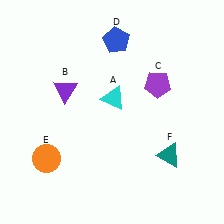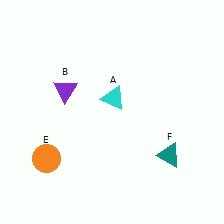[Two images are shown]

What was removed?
The purple pentagon (C), the blue pentagon (D) were removed in Image 2.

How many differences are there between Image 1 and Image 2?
There are 2 differences between the two images.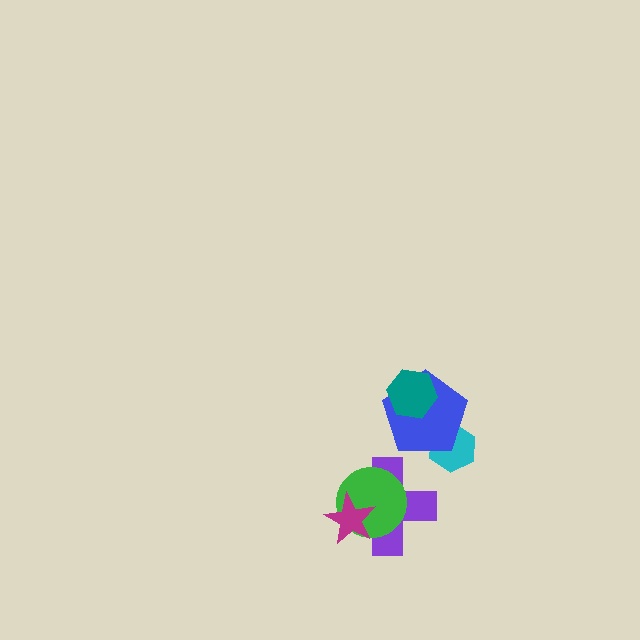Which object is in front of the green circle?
The magenta star is in front of the green circle.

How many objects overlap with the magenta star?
2 objects overlap with the magenta star.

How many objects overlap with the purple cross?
2 objects overlap with the purple cross.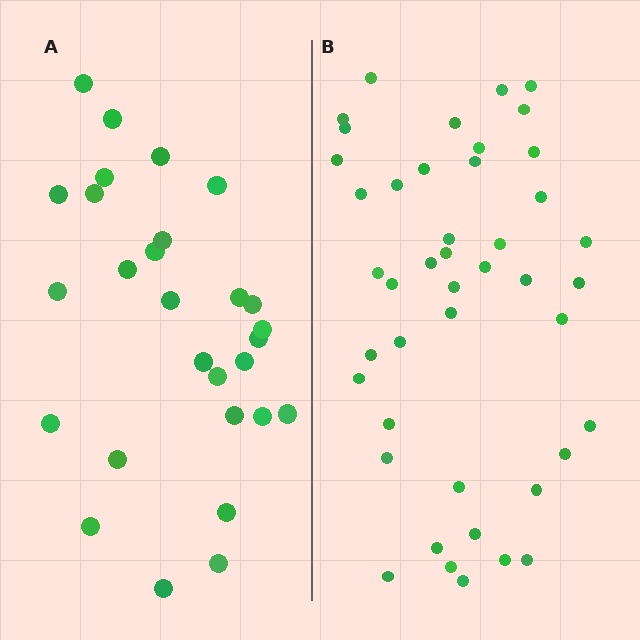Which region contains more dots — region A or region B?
Region B (the right region) has more dots.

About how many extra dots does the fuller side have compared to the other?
Region B has approximately 15 more dots than region A.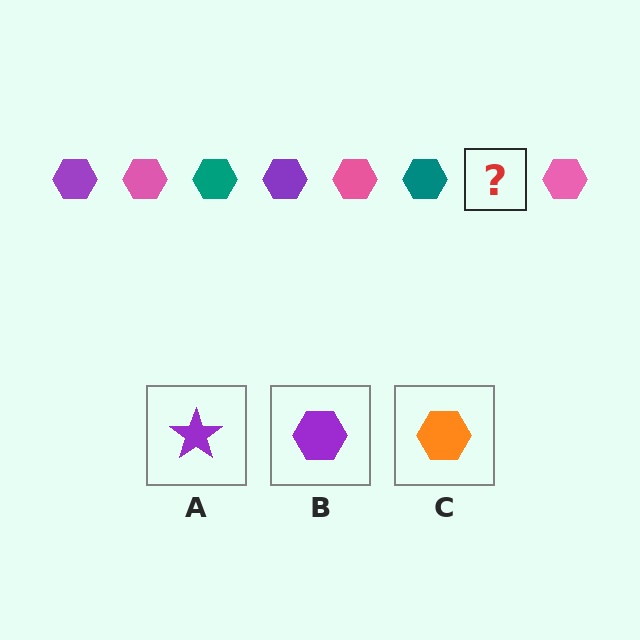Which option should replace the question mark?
Option B.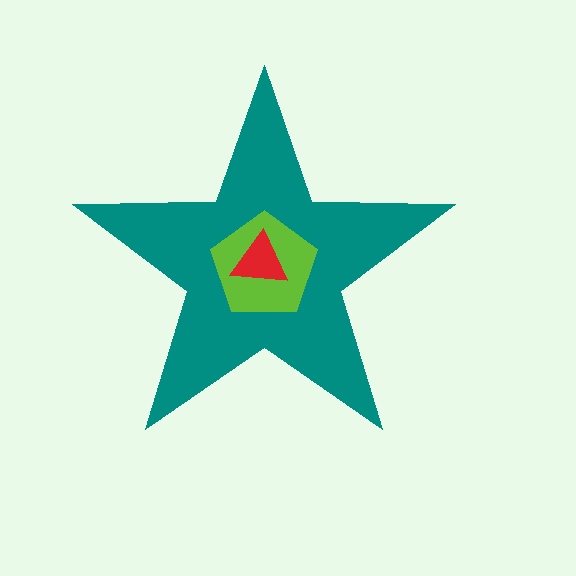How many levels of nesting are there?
3.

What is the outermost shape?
The teal star.